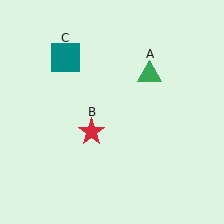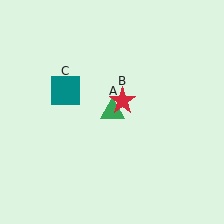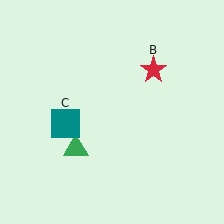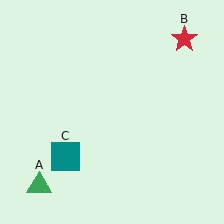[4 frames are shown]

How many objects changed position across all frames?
3 objects changed position: green triangle (object A), red star (object B), teal square (object C).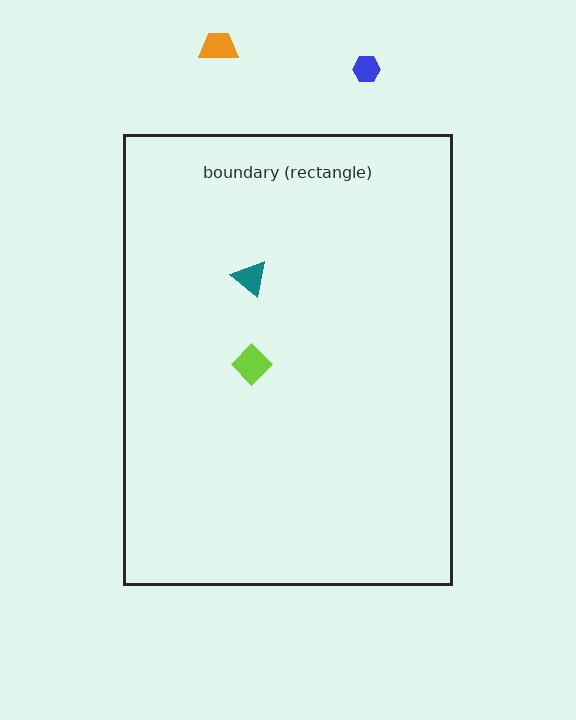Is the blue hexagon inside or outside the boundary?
Outside.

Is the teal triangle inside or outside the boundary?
Inside.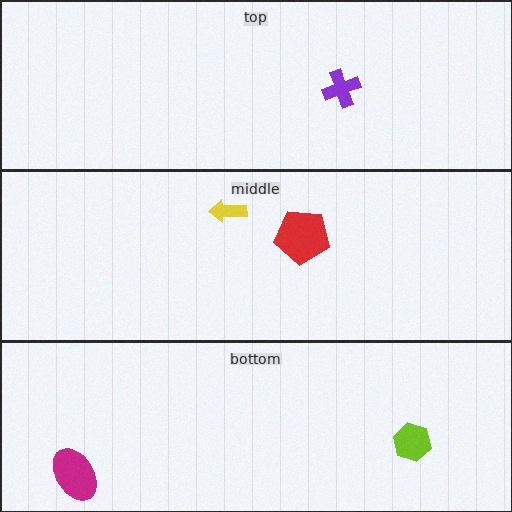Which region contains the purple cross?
The top region.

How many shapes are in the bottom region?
2.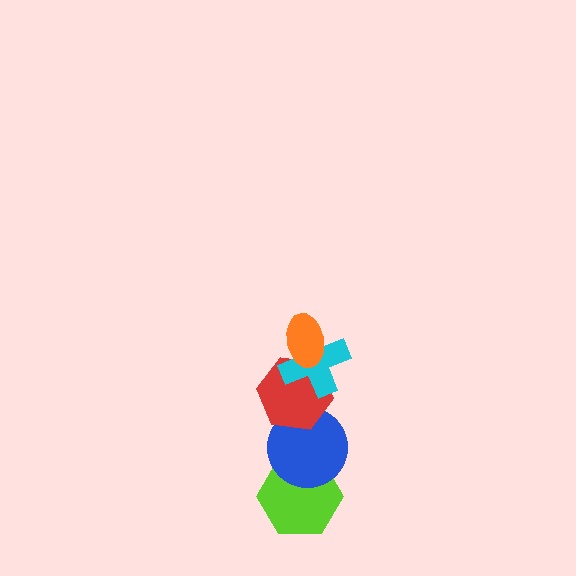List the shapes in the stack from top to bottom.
From top to bottom: the orange ellipse, the cyan cross, the red hexagon, the blue circle, the lime hexagon.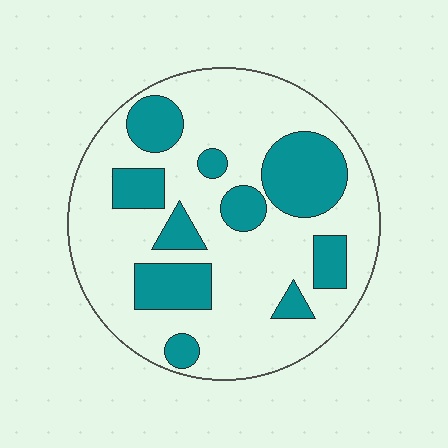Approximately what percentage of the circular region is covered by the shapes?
Approximately 30%.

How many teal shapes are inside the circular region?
10.